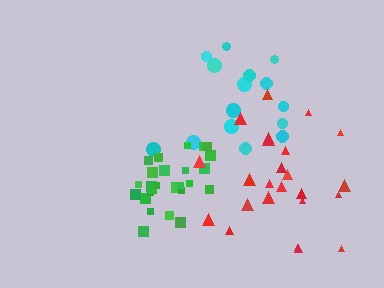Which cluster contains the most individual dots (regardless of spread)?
Green (26).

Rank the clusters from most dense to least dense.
green, red, cyan.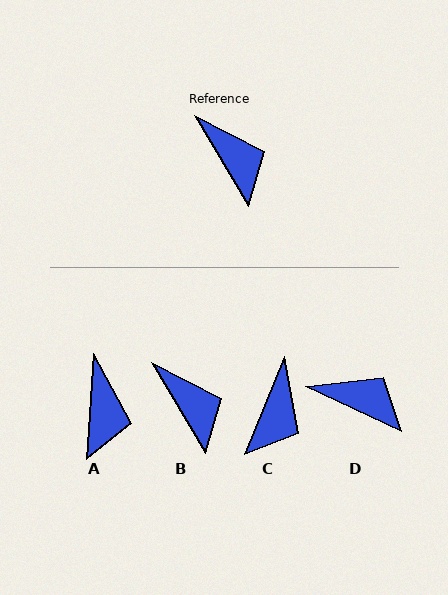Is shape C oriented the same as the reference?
No, it is off by about 53 degrees.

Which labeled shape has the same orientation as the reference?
B.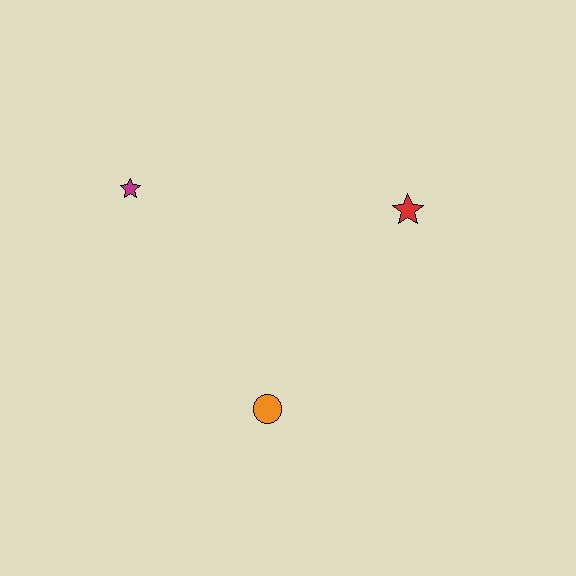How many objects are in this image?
There are 3 objects.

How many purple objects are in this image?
There are no purple objects.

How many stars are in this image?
There are 2 stars.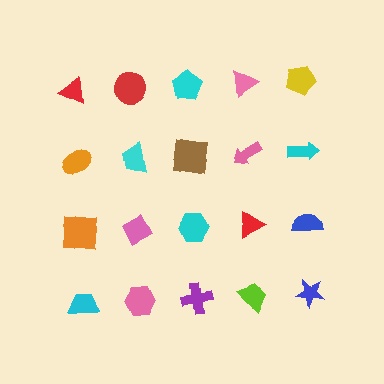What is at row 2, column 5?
A cyan arrow.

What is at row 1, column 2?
A red circle.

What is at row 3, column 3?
A cyan hexagon.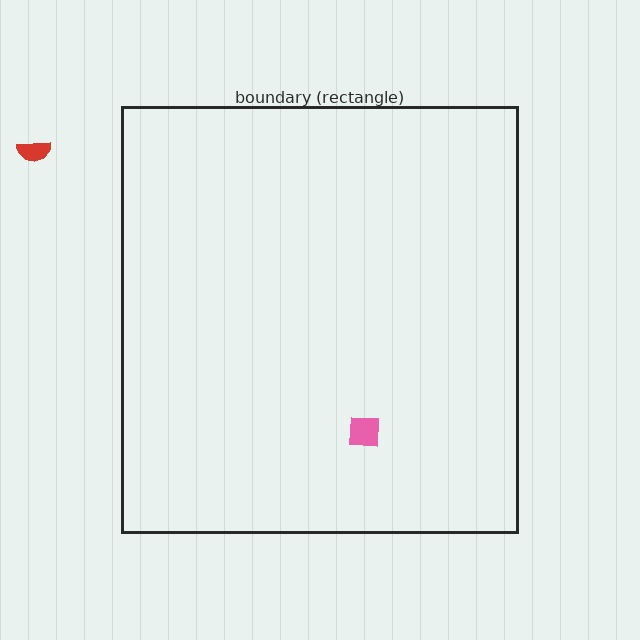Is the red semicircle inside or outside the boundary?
Outside.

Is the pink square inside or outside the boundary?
Inside.